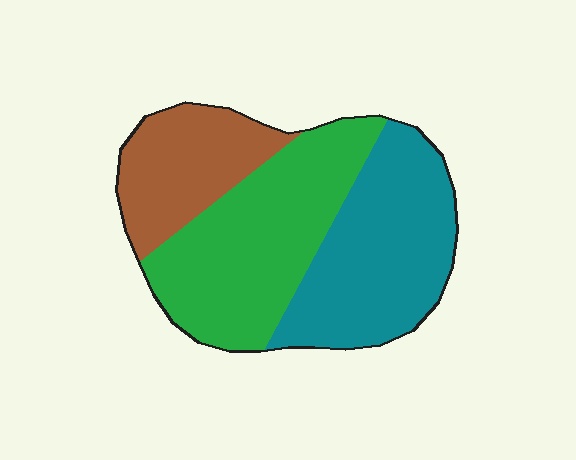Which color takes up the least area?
Brown, at roughly 20%.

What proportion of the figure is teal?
Teal takes up between a quarter and a half of the figure.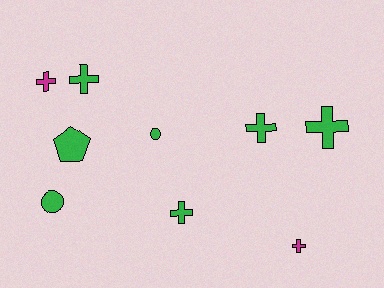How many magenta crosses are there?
There are 2 magenta crosses.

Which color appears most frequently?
Green, with 7 objects.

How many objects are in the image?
There are 9 objects.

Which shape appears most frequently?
Cross, with 6 objects.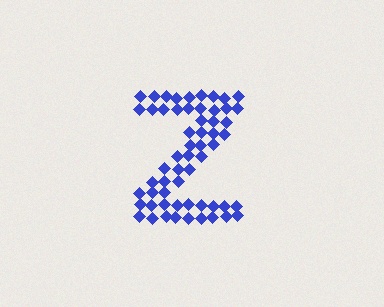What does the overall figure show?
The overall figure shows the letter Z.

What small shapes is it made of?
It is made of small diamonds.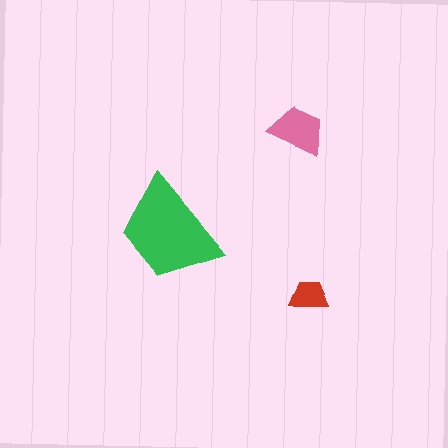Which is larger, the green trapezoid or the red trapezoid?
The green one.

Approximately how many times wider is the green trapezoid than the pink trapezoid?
About 2 times wider.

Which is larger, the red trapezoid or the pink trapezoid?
The pink one.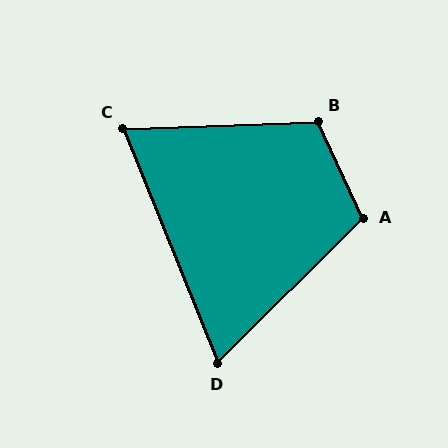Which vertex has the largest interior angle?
B, at approximately 113 degrees.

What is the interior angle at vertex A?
Approximately 110 degrees (obtuse).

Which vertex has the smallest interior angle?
D, at approximately 67 degrees.